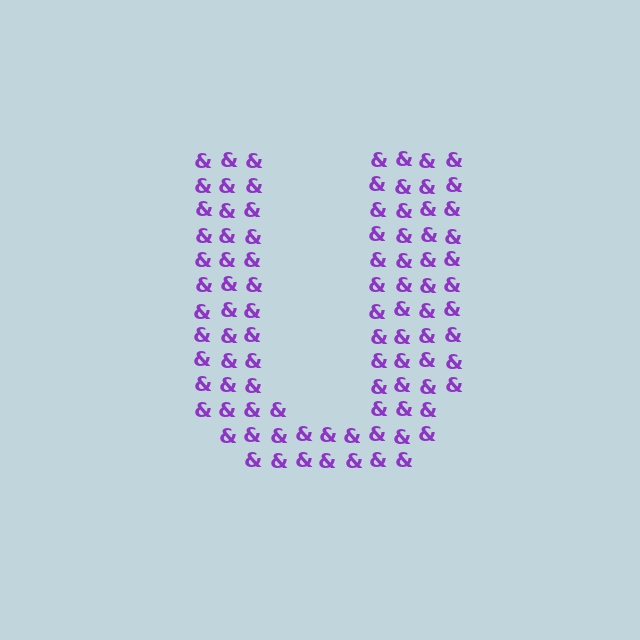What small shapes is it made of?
It is made of small ampersands.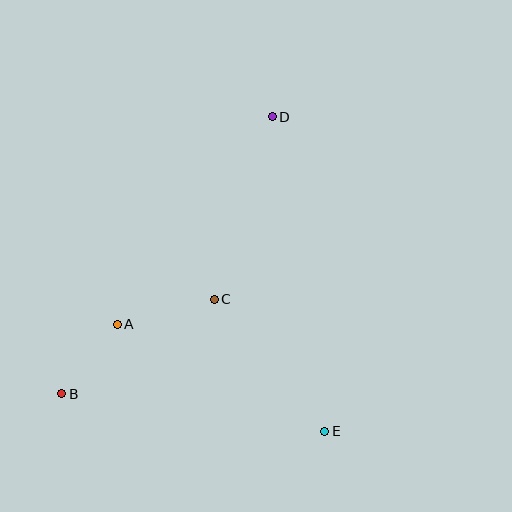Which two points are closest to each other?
Points A and B are closest to each other.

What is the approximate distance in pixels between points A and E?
The distance between A and E is approximately 234 pixels.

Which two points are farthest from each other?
Points B and D are farthest from each other.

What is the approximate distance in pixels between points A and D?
The distance between A and D is approximately 259 pixels.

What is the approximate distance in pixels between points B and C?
The distance between B and C is approximately 179 pixels.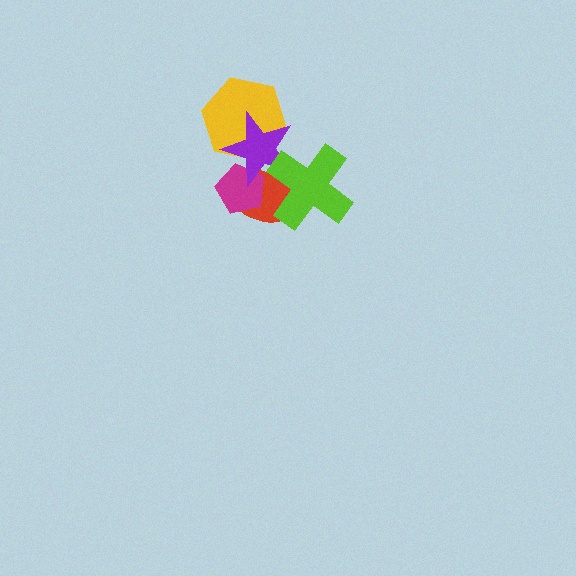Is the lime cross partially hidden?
No, no other shape covers it.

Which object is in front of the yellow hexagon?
The purple star is in front of the yellow hexagon.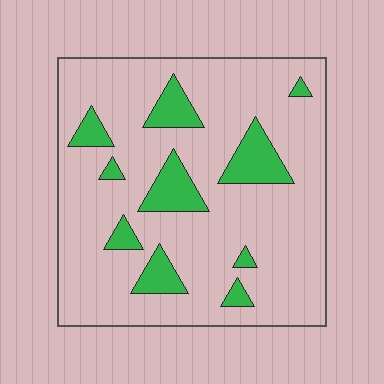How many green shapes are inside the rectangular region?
10.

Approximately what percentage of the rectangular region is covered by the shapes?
Approximately 15%.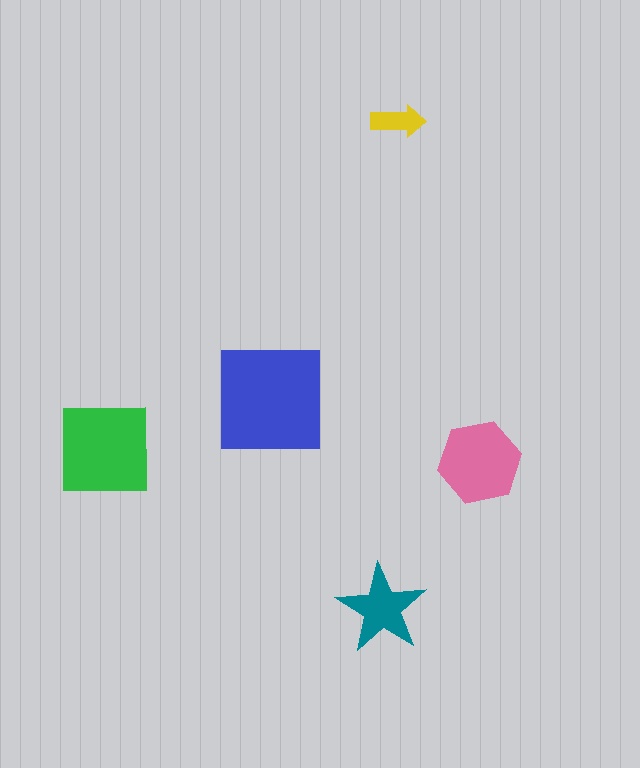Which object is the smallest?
The yellow arrow.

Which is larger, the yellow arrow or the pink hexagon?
The pink hexagon.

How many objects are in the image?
There are 5 objects in the image.